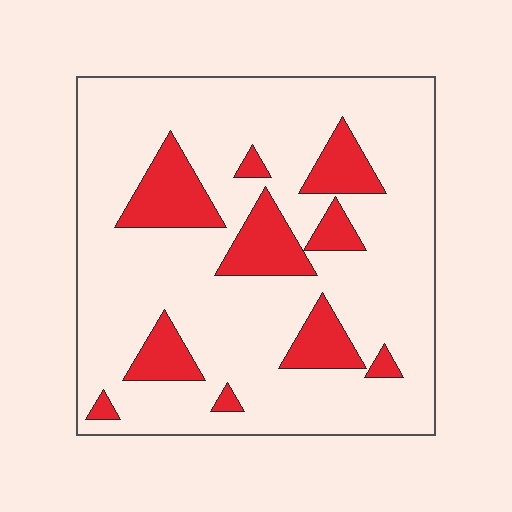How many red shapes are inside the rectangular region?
10.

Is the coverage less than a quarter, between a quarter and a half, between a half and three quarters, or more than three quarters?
Less than a quarter.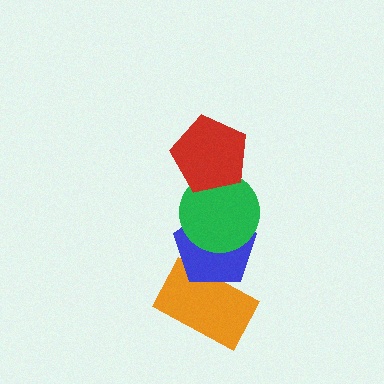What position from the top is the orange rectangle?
The orange rectangle is 4th from the top.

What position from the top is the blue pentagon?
The blue pentagon is 3rd from the top.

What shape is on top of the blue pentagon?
The green circle is on top of the blue pentagon.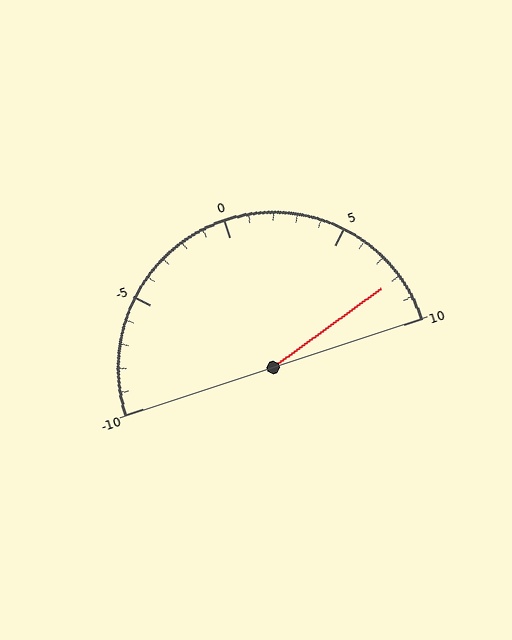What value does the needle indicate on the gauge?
The needle indicates approximately 8.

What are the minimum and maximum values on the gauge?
The gauge ranges from -10 to 10.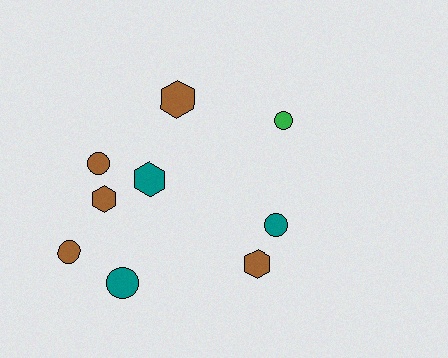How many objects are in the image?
There are 9 objects.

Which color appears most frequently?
Brown, with 5 objects.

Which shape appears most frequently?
Circle, with 5 objects.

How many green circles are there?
There is 1 green circle.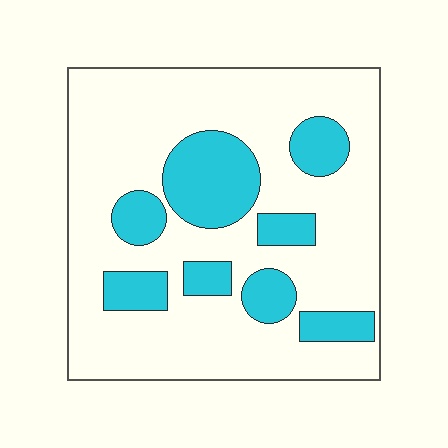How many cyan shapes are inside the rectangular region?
8.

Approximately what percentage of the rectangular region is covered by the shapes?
Approximately 25%.